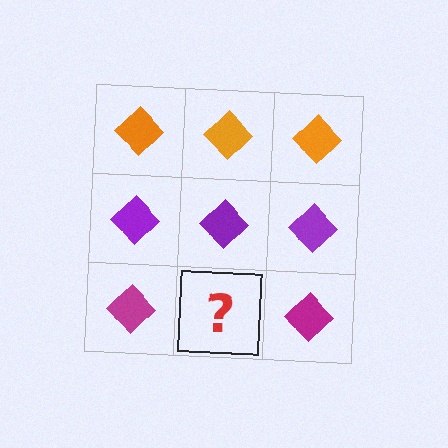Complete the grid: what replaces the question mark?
The question mark should be replaced with a magenta diamond.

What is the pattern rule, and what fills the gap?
The rule is that each row has a consistent color. The gap should be filled with a magenta diamond.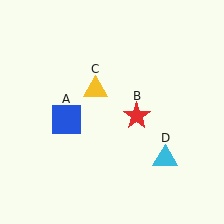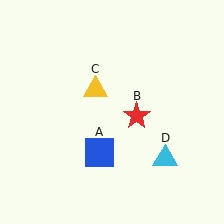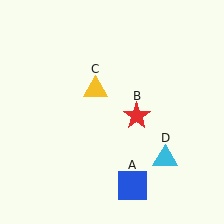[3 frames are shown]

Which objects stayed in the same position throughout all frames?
Red star (object B) and yellow triangle (object C) and cyan triangle (object D) remained stationary.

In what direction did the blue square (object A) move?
The blue square (object A) moved down and to the right.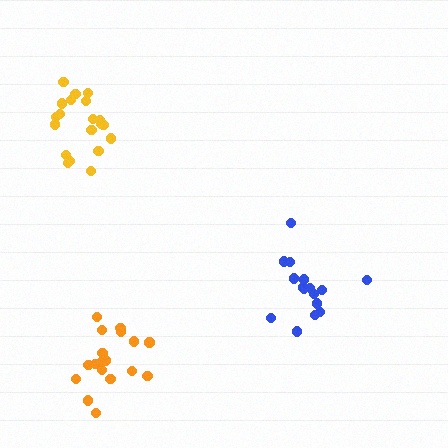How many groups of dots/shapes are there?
There are 3 groups.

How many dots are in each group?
Group 1: 18 dots, Group 2: 16 dots, Group 3: 20 dots (54 total).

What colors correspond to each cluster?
The clusters are colored: orange, blue, yellow.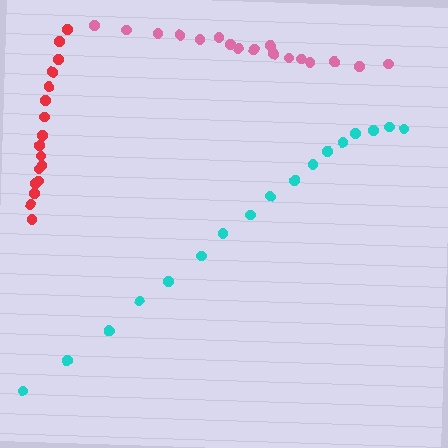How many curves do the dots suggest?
There are 3 distinct paths.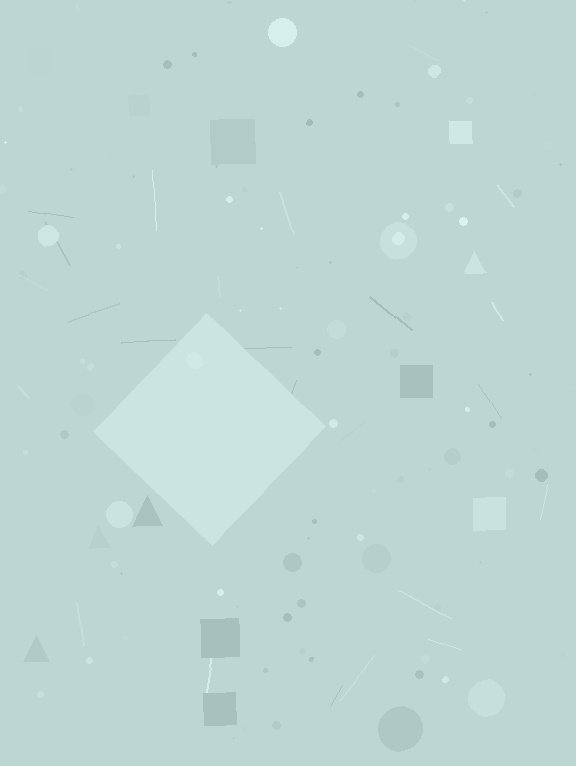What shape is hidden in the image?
A diamond is hidden in the image.